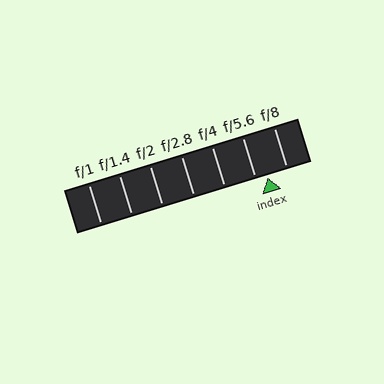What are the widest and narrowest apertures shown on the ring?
The widest aperture shown is f/1 and the narrowest is f/8.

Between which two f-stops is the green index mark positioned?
The index mark is between f/5.6 and f/8.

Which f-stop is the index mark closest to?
The index mark is closest to f/5.6.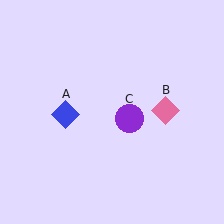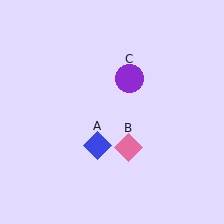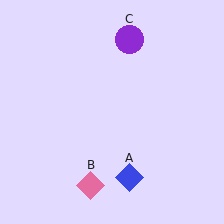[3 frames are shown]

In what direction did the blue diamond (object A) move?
The blue diamond (object A) moved down and to the right.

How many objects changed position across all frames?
3 objects changed position: blue diamond (object A), pink diamond (object B), purple circle (object C).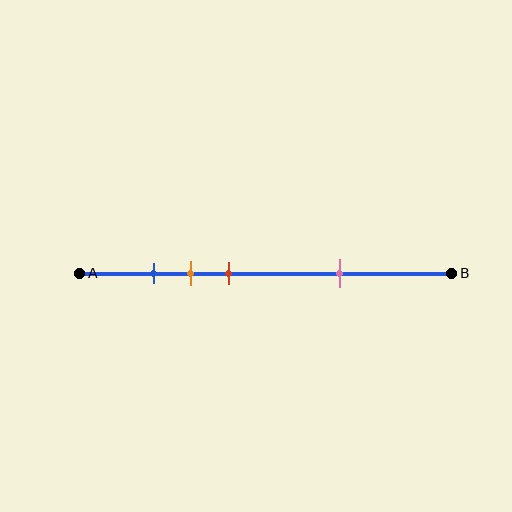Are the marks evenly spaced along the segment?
No, the marks are not evenly spaced.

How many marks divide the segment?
There are 4 marks dividing the segment.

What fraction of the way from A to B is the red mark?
The red mark is approximately 40% (0.4) of the way from A to B.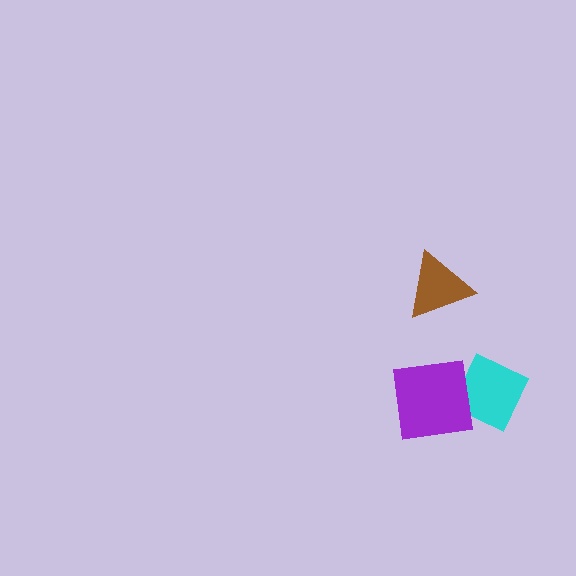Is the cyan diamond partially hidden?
Yes, it is partially covered by another shape.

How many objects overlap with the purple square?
1 object overlaps with the purple square.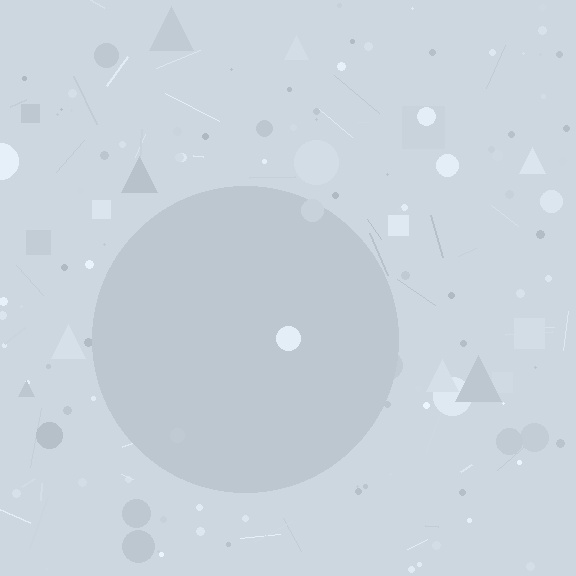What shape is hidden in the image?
A circle is hidden in the image.